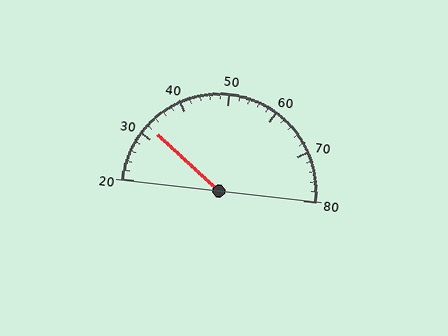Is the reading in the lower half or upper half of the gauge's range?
The reading is in the lower half of the range (20 to 80).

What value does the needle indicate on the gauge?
The needle indicates approximately 32.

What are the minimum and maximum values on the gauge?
The gauge ranges from 20 to 80.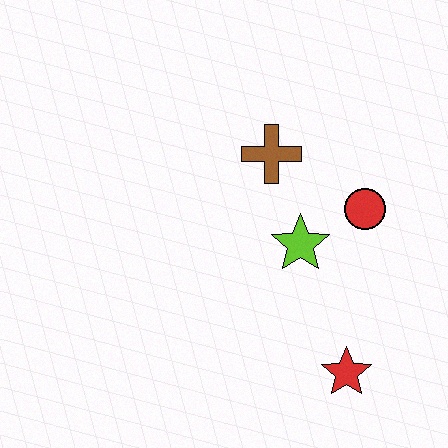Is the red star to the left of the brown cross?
No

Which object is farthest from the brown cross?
The red star is farthest from the brown cross.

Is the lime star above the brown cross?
No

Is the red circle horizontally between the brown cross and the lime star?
No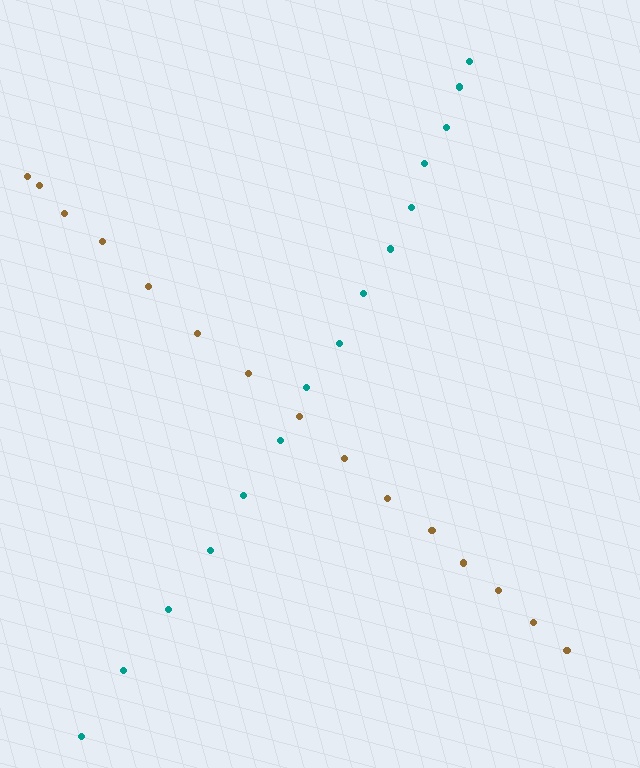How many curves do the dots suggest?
There are 2 distinct paths.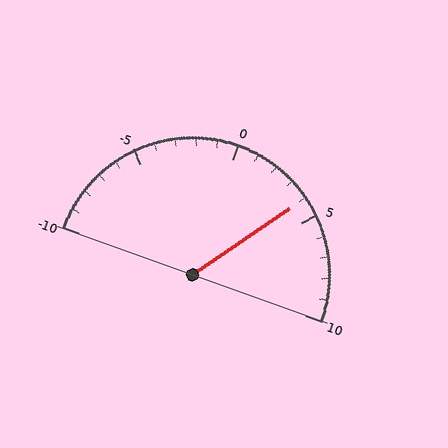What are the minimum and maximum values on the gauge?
The gauge ranges from -10 to 10.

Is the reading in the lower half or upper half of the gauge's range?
The reading is in the upper half of the range (-10 to 10).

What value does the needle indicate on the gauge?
The needle indicates approximately 4.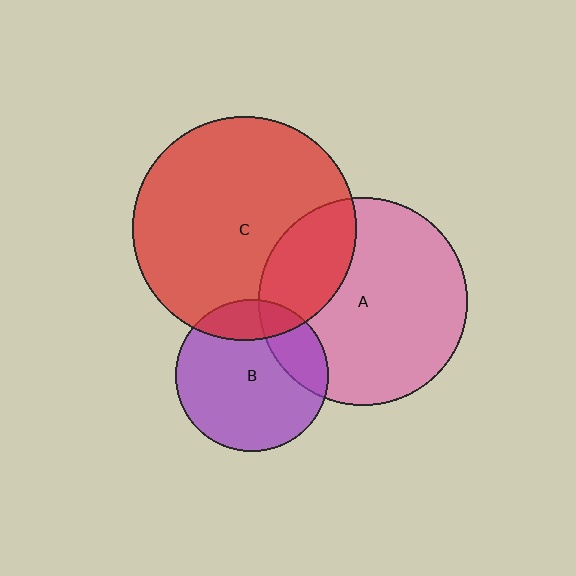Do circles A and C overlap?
Yes.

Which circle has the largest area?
Circle C (red).